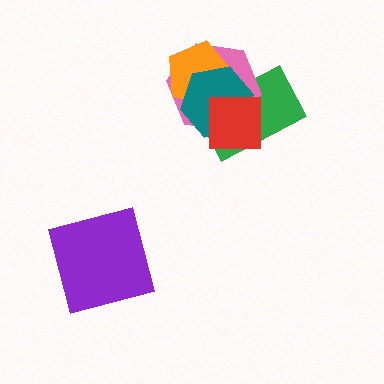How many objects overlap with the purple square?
0 objects overlap with the purple square.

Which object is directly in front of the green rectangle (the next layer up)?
The pink hexagon is directly in front of the green rectangle.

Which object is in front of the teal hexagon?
The red square is in front of the teal hexagon.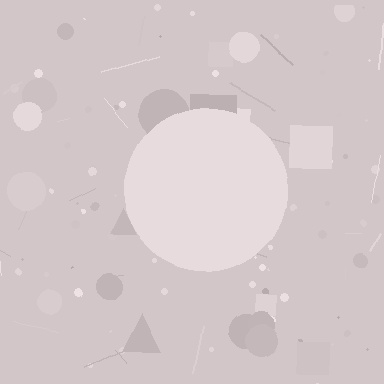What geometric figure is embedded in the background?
A circle is embedded in the background.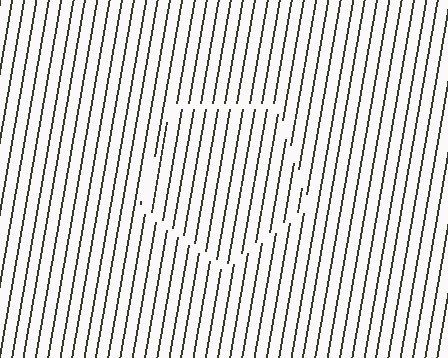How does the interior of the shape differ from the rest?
The interior of the shape contains the same grating, shifted by half a period — the contour is defined by the phase discontinuity where line-ends from the inner and outer gratings abut.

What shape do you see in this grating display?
An illusory pentagon. The interior of the shape contains the same grating, shifted by half a period — the contour is defined by the phase discontinuity where line-ends from the inner and outer gratings abut.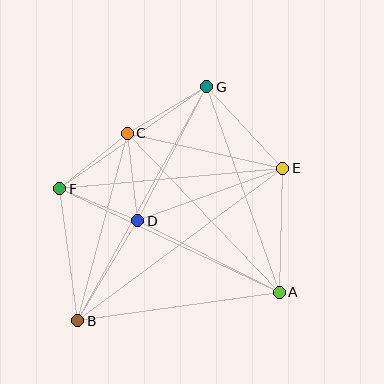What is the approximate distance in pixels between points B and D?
The distance between B and D is approximately 117 pixels.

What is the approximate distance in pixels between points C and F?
The distance between C and F is approximately 87 pixels.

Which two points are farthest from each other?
Points B and G are farthest from each other.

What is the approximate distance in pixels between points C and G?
The distance between C and G is approximately 92 pixels.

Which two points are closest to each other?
Points D and F are closest to each other.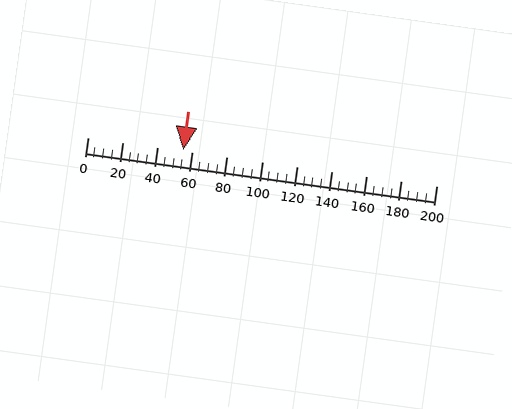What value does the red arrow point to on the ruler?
The red arrow points to approximately 55.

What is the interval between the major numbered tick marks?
The major tick marks are spaced 20 units apart.